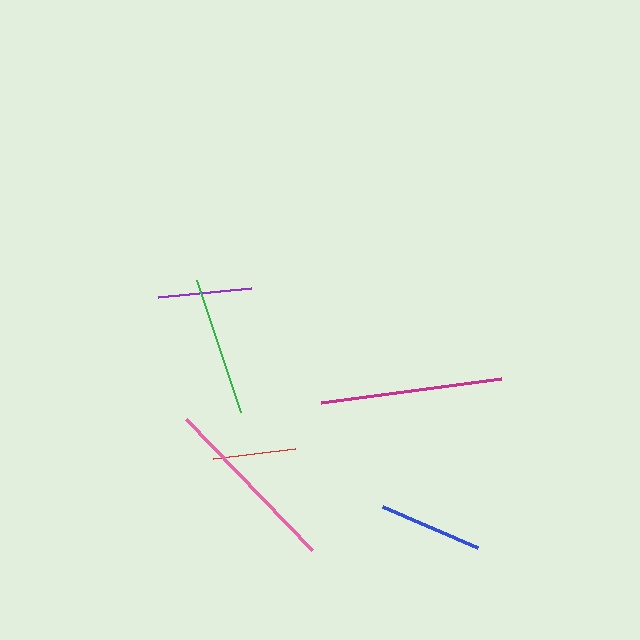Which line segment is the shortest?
The red line is the shortest at approximately 83 pixels.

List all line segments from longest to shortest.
From longest to shortest: pink, magenta, green, blue, purple, red.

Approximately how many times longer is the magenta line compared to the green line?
The magenta line is approximately 1.3 times the length of the green line.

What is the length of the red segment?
The red segment is approximately 83 pixels long.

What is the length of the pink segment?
The pink segment is approximately 182 pixels long.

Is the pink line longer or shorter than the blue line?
The pink line is longer than the blue line.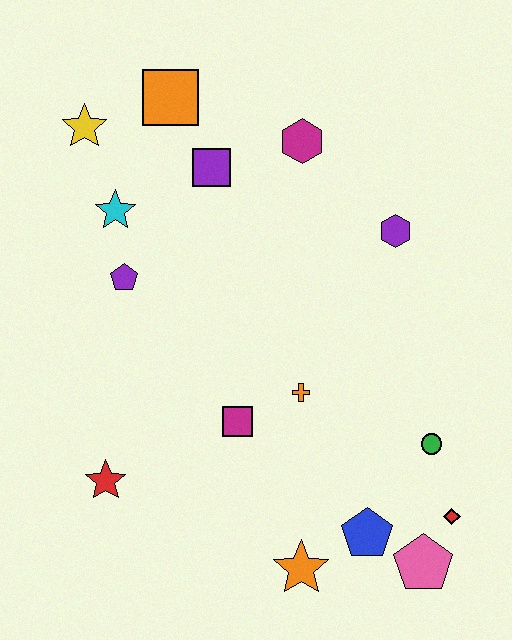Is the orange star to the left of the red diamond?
Yes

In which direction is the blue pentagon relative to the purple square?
The blue pentagon is below the purple square.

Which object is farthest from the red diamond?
The yellow star is farthest from the red diamond.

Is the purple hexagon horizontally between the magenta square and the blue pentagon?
No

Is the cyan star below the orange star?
No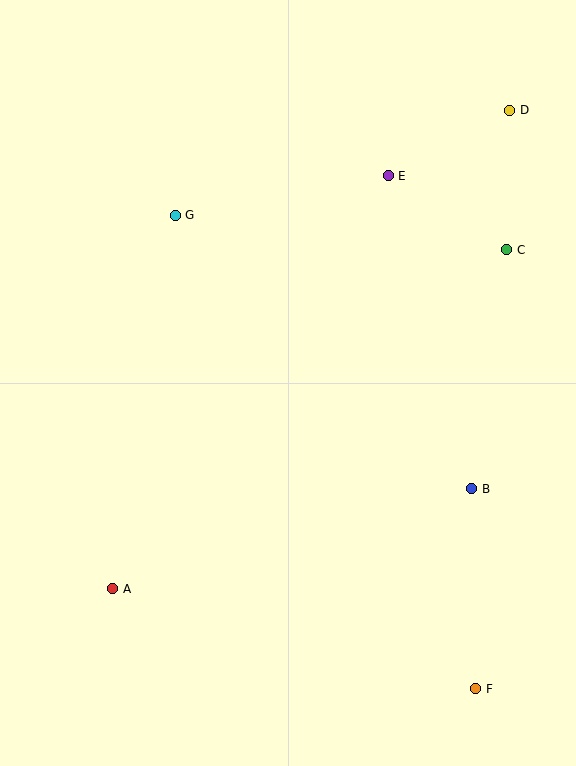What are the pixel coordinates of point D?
Point D is at (510, 110).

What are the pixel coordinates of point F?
Point F is at (476, 689).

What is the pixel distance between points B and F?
The distance between B and F is 200 pixels.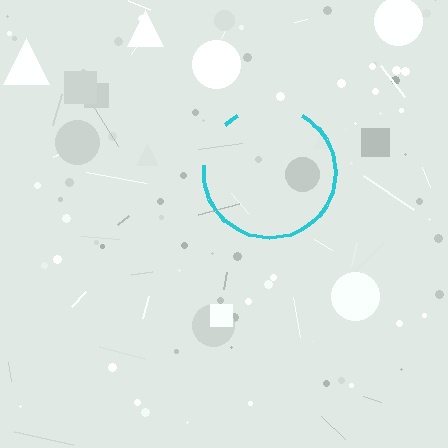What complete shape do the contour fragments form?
The contour fragments form a circle.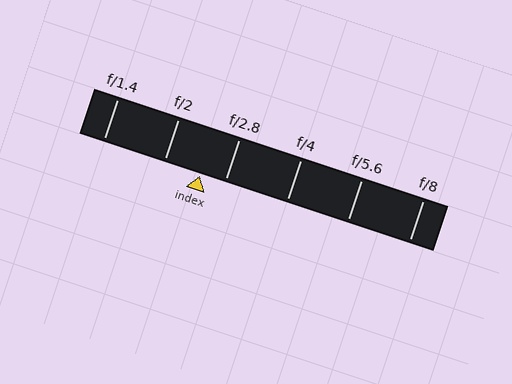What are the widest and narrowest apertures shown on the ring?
The widest aperture shown is f/1.4 and the narrowest is f/8.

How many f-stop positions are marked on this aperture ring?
There are 6 f-stop positions marked.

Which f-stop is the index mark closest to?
The index mark is closest to f/2.8.